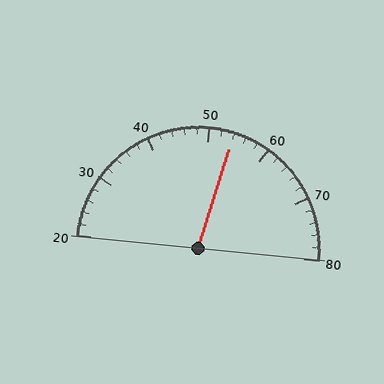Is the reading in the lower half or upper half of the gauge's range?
The reading is in the upper half of the range (20 to 80).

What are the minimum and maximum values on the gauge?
The gauge ranges from 20 to 80.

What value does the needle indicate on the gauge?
The needle indicates approximately 54.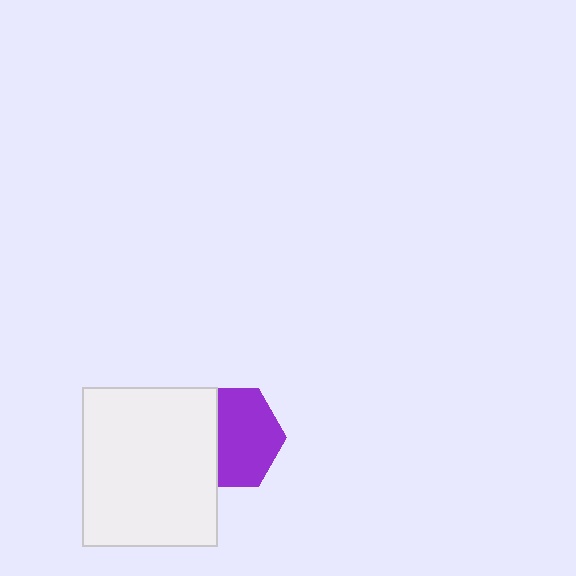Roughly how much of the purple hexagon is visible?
Most of it is visible (roughly 65%).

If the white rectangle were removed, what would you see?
You would see the complete purple hexagon.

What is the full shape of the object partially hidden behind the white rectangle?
The partially hidden object is a purple hexagon.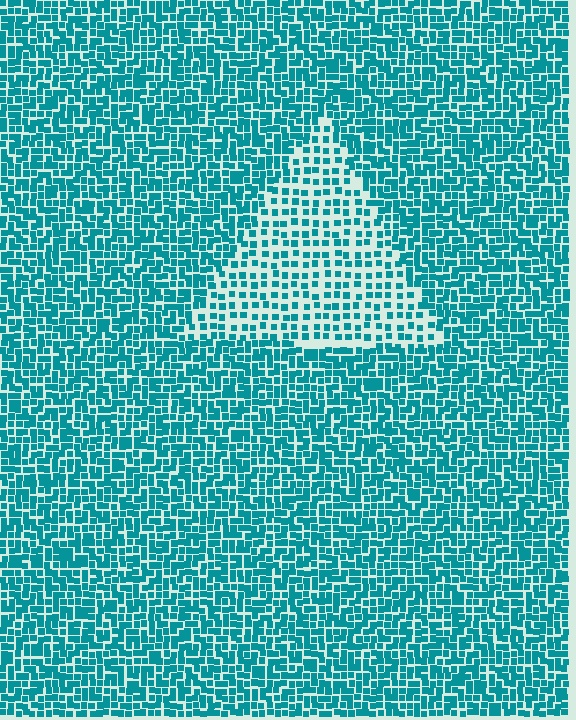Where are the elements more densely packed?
The elements are more densely packed outside the triangle boundary.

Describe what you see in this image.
The image contains small teal elements arranged at two different densities. A triangle-shaped region is visible where the elements are less densely packed than the surrounding area.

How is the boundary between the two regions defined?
The boundary is defined by a change in element density (approximately 2.0x ratio). All elements are the same color, size, and shape.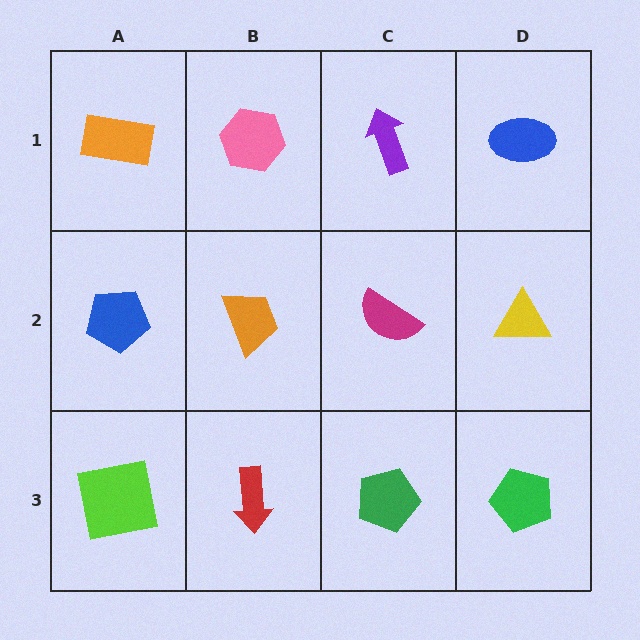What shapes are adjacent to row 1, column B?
An orange trapezoid (row 2, column B), an orange rectangle (row 1, column A), a purple arrow (row 1, column C).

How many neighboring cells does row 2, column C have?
4.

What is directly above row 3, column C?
A magenta semicircle.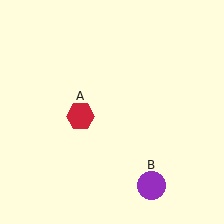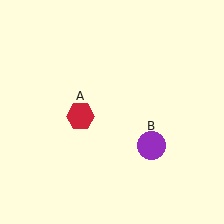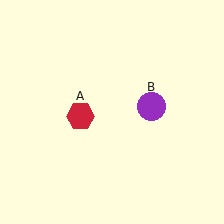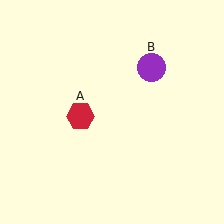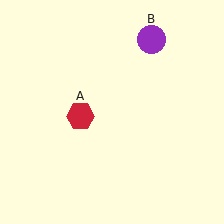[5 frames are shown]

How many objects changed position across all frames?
1 object changed position: purple circle (object B).